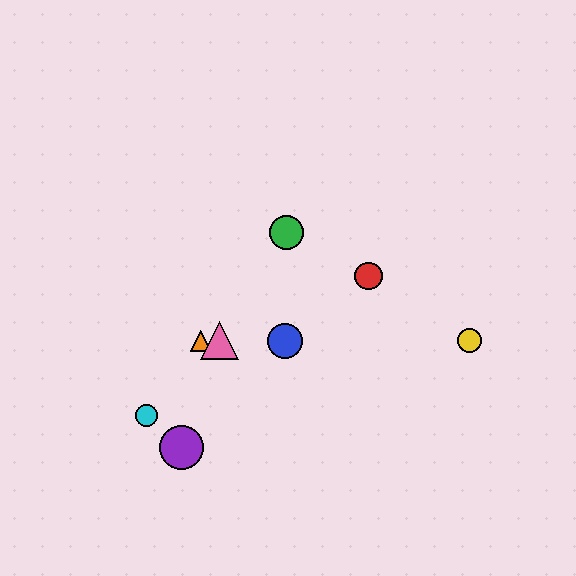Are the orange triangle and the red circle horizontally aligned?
No, the orange triangle is at y≈341 and the red circle is at y≈276.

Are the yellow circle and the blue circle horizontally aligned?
Yes, both are at y≈341.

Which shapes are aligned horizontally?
The blue circle, the yellow circle, the orange triangle, the pink triangle are aligned horizontally.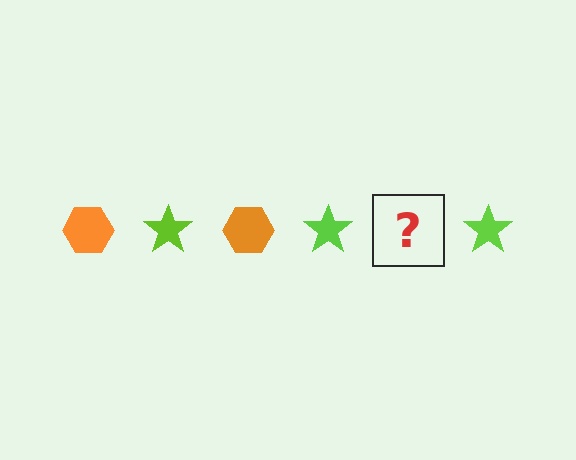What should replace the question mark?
The question mark should be replaced with an orange hexagon.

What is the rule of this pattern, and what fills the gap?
The rule is that the pattern alternates between orange hexagon and lime star. The gap should be filled with an orange hexagon.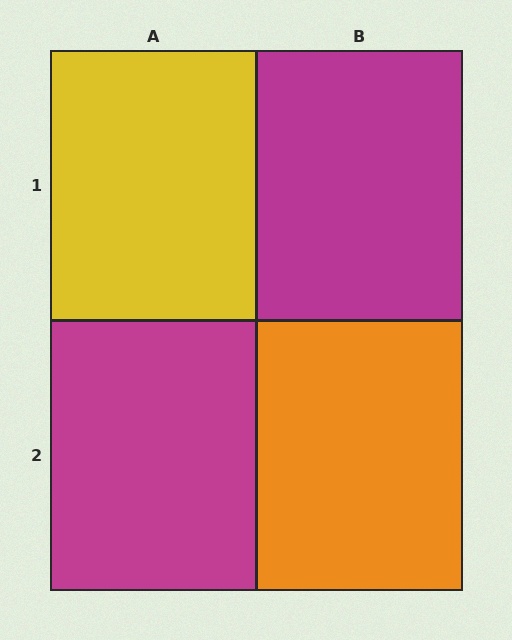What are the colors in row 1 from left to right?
Yellow, magenta.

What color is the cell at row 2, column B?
Orange.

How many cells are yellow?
1 cell is yellow.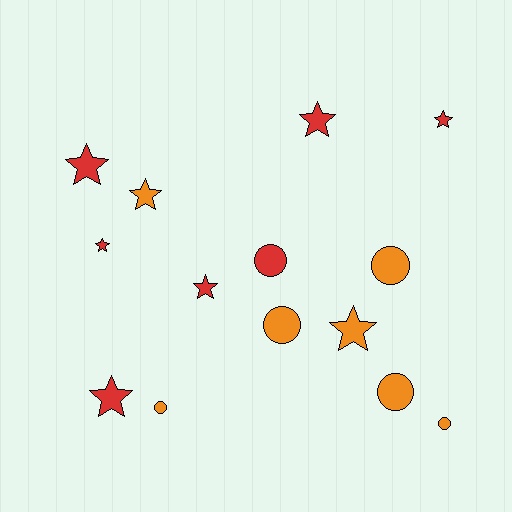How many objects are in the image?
There are 14 objects.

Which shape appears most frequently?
Star, with 8 objects.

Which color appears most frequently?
Red, with 7 objects.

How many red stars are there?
There are 6 red stars.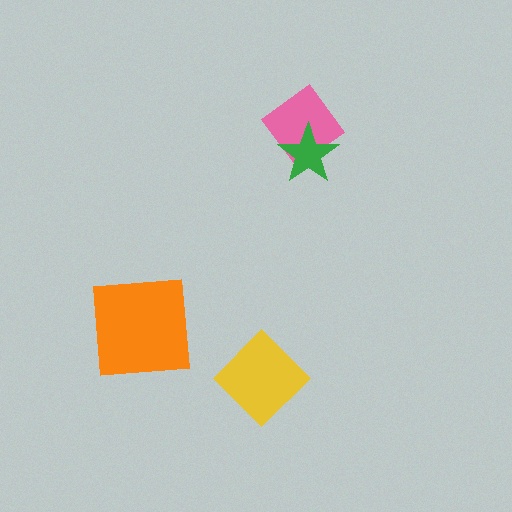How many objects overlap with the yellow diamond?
0 objects overlap with the yellow diamond.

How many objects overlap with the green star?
1 object overlaps with the green star.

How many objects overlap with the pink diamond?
1 object overlaps with the pink diamond.